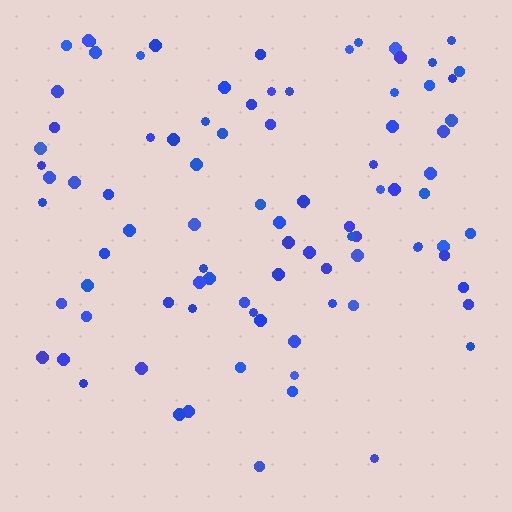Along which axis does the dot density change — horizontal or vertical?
Vertical.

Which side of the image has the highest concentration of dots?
The top.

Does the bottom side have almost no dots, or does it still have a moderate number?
Still a moderate number, just noticeably fewer than the top.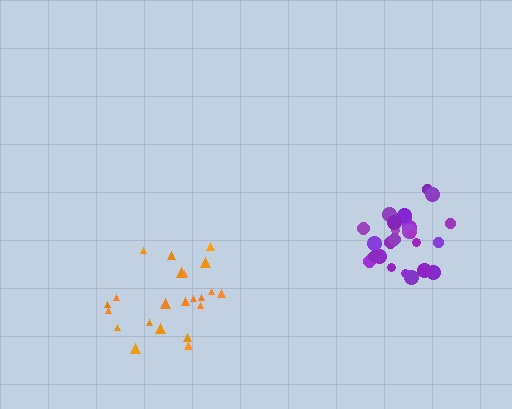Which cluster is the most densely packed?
Purple.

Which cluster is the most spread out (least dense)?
Orange.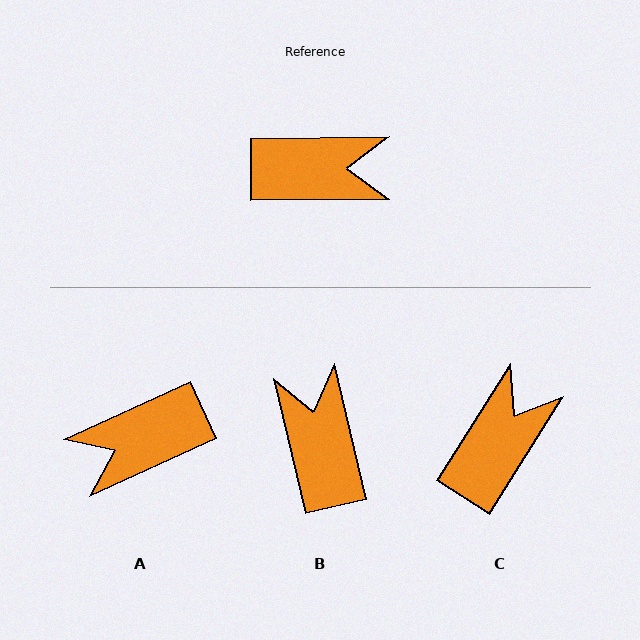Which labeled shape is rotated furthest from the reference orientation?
A, about 156 degrees away.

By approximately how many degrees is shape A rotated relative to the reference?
Approximately 156 degrees clockwise.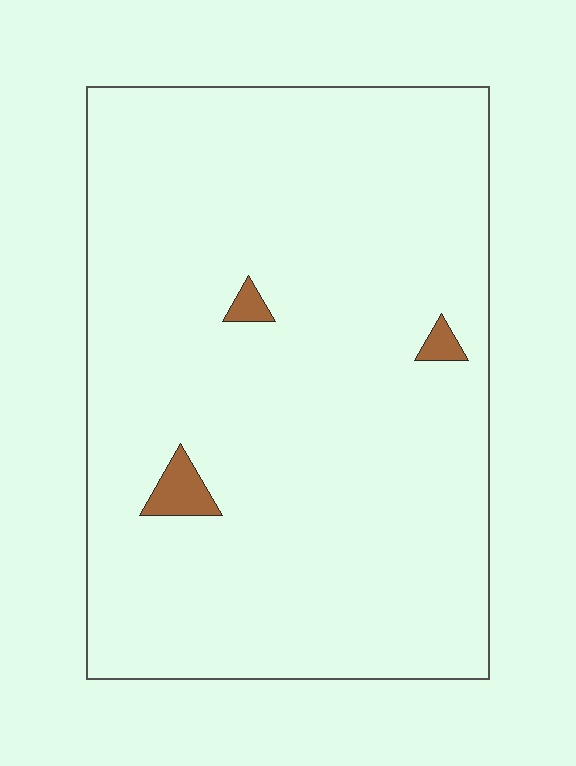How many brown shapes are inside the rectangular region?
3.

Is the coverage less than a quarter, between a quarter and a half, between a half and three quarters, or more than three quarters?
Less than a quarter.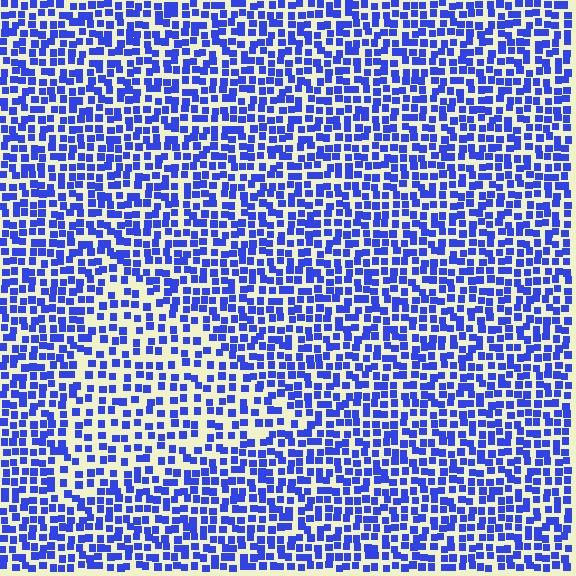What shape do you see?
I see a triangle.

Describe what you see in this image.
The image contains small blue elements arranged at two different densities. A triangle-shaped region is visible where the elements are less densely packed than the surrounding area.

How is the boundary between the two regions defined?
The boundary is defined by a change in element density (approximately 1.6x ratio). All elements are the same color, size, and shape.